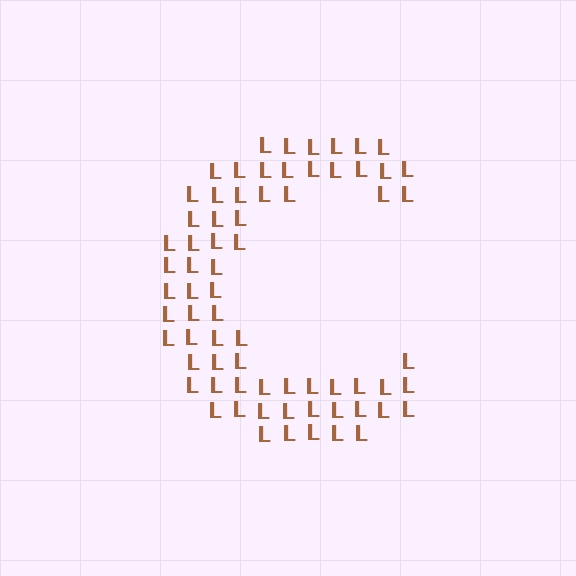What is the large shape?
The large shape is the letter C.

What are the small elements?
The small elements are letter L's.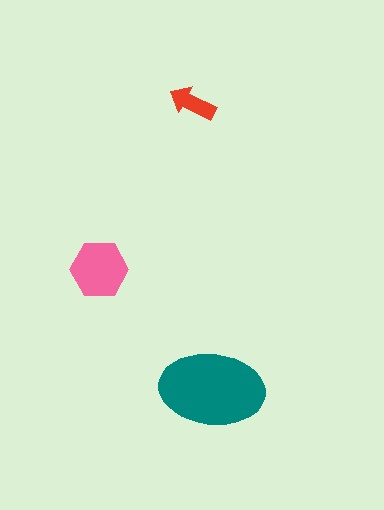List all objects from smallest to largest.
The red arrow, the pink hexagon, the teal ellipse.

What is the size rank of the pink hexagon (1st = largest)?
2nd.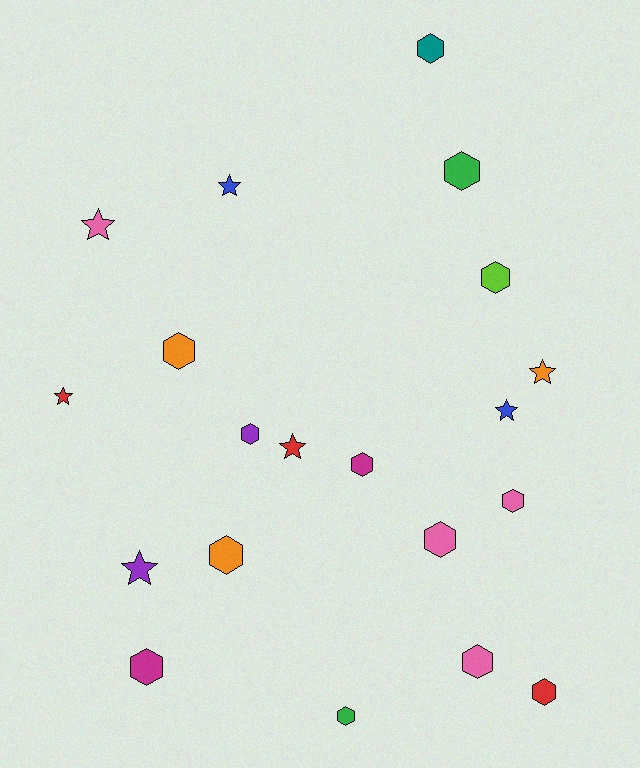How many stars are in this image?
There are 7 stars.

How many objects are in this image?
There are 20 objects.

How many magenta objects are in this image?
There are 2 magenta objects.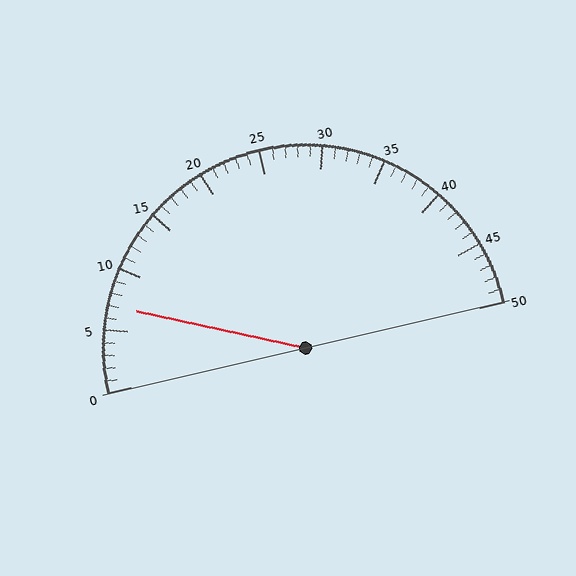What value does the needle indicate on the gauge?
The needle indicates approximately 7.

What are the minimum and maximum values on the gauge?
The gauge ranges from 0 to 50.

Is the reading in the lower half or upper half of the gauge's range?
The reading is in the lower half of the range (0 to 50).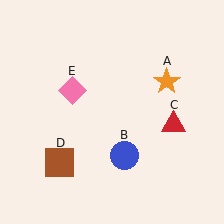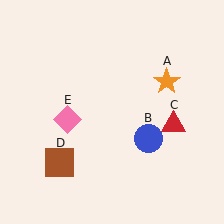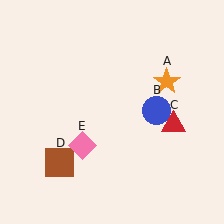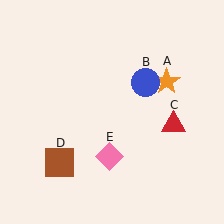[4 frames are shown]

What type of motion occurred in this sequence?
The blue circle (object B), pink diamond (object E) rotated counterclockwise around the center of the scene.